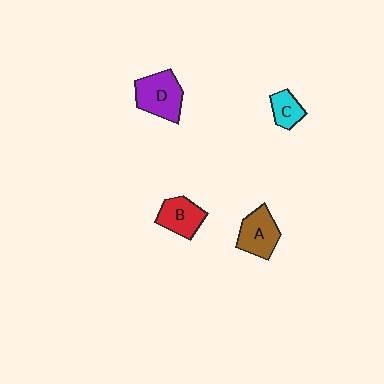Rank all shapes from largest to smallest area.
From largest to smallest: D (purple), A (brown), B (red), C (cyan).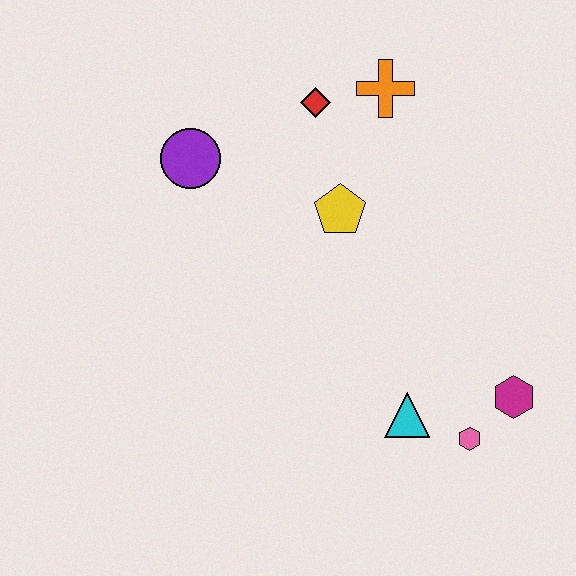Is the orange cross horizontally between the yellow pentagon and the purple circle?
No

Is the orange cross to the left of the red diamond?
No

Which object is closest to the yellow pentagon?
The red diamond is closest to the yellow pentagon.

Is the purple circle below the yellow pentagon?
No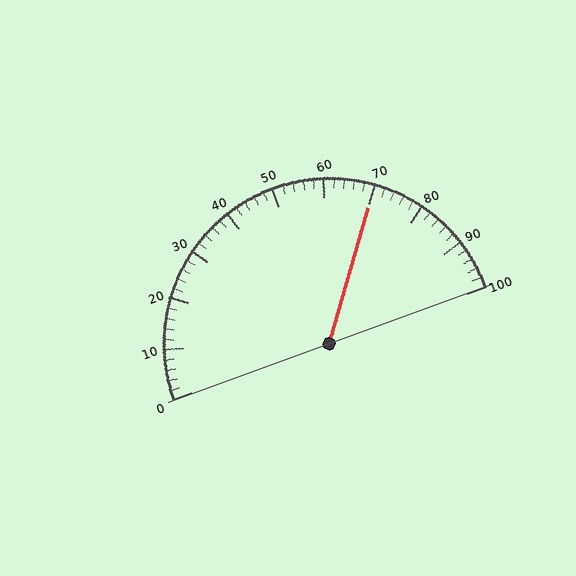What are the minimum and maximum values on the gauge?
The gauge ranges from 0 to 100.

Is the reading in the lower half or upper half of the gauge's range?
The reading is in the upper half of the range (0 to 100).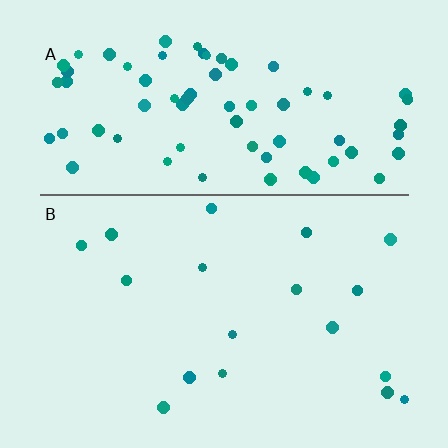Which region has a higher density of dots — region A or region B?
A (the top).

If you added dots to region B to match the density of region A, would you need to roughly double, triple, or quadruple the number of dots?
Approximately quadruple.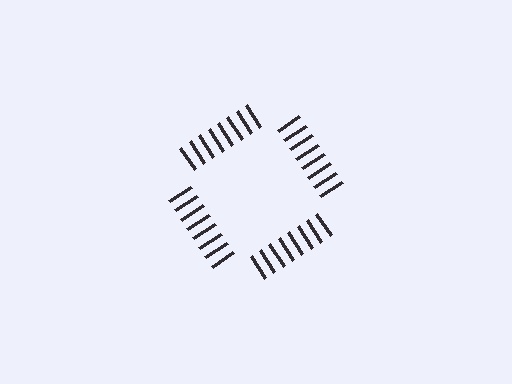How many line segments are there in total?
32 — 8 along each of the 4 edges.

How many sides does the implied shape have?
4 sides — the line-ends trace a square.